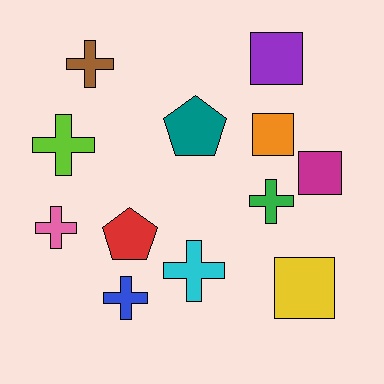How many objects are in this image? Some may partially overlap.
There are 12 objects.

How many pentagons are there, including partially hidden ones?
There are 2 pentagons.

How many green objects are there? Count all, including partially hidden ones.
There is 1 green object.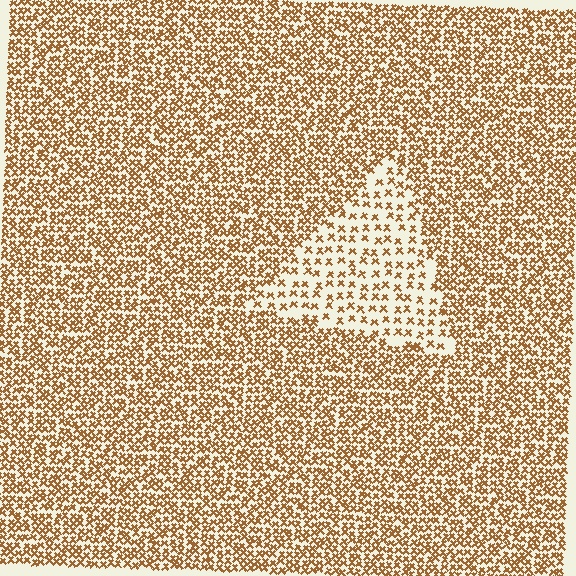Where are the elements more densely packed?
The elements are more densely packed outside the triangle boundary.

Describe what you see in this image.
The image contains small brown elements arranged at two different densities. A triangle-shaped region is visible where the elements are less densely packed than the surrounding area.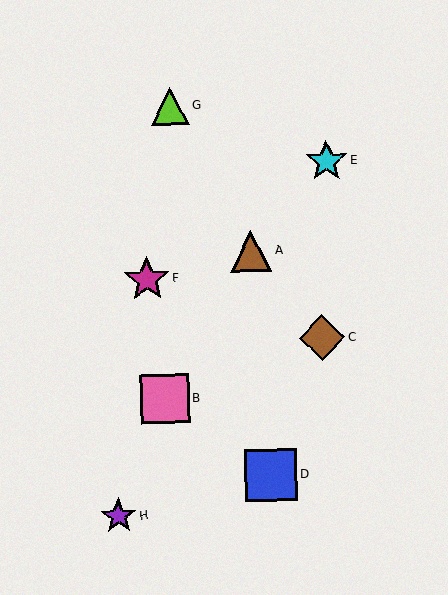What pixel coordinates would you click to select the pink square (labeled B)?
Click at (165, 399) to select the pink square B.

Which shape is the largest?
The blue square (labeled D) is the largest.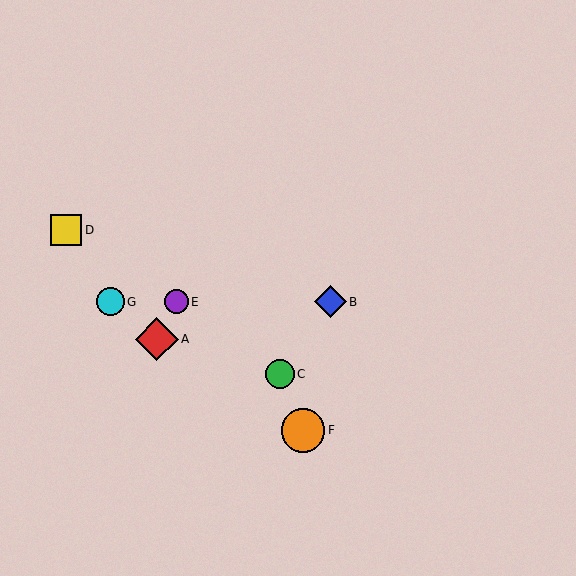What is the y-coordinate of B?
Object B is at y≈302.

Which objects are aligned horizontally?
Objects B, E, G are aligned horizontally.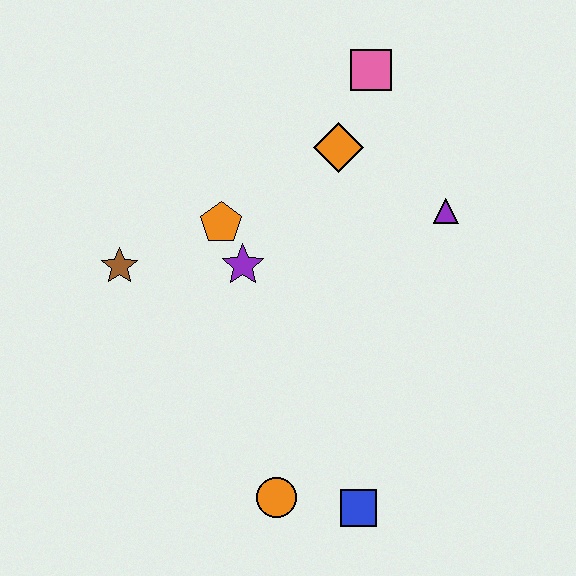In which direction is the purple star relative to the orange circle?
The purple star is above the orange circle.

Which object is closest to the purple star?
The orange pentagon is closest to the purple star.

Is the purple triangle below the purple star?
No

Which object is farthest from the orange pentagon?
The blue square is farthest from the orange pentagon.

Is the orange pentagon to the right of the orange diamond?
No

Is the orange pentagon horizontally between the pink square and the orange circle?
No